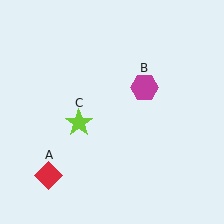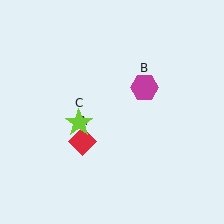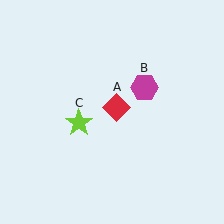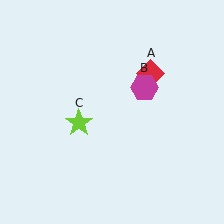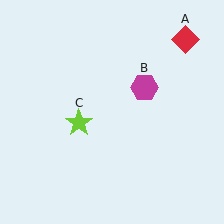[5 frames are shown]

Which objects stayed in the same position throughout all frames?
Magenta hexagon (object B) and lime star (object C) remained stationary.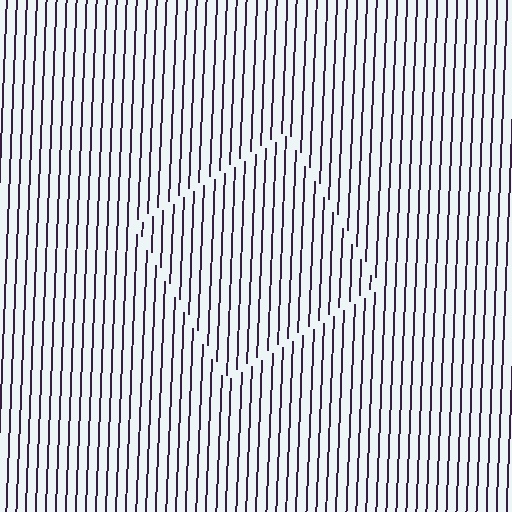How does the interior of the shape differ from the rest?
The interior of the shape contains the same grating, shifted by half a period — the contour is defined by the phase discontinuity where line-ends from the inner and outer gratings abut.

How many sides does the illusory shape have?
4 sides — the line-ends trace a square.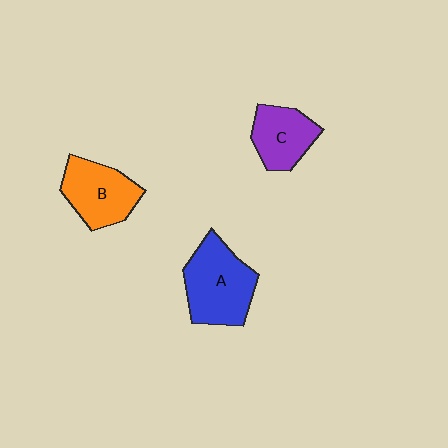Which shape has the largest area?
Shape A (blue).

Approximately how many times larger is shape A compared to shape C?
Approximately 1.5 times.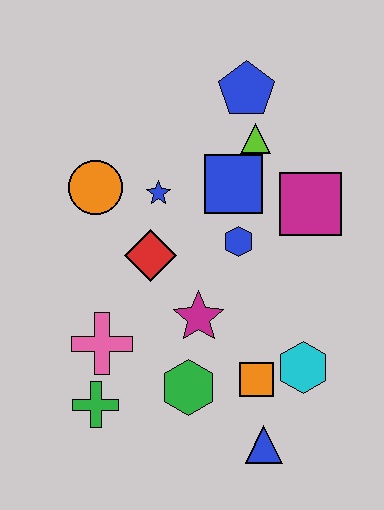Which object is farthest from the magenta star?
The blue pentagon is farthest from the magenta star.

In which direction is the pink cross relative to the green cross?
The pink cross is above the green cross.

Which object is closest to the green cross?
The pink cross is closest to the green cross.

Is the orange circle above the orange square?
Yes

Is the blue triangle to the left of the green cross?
No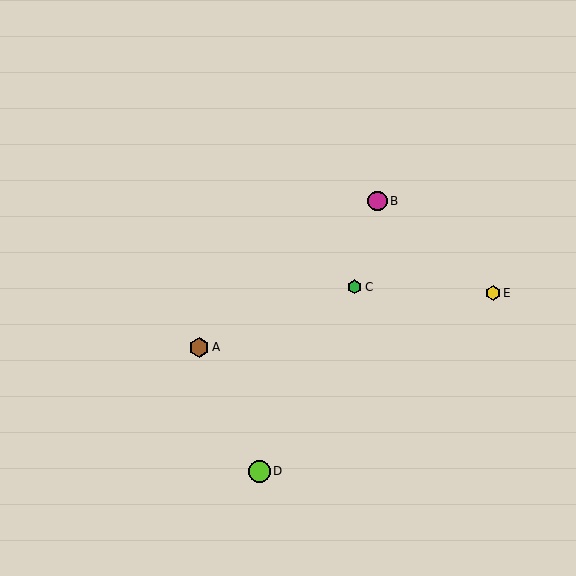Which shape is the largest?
The lime circle (labeled D) is the largest.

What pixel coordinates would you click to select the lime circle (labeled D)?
Click at (259, 471) to select the lime circle D.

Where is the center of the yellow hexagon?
The center of the yellow hexagon is at (493, 293).